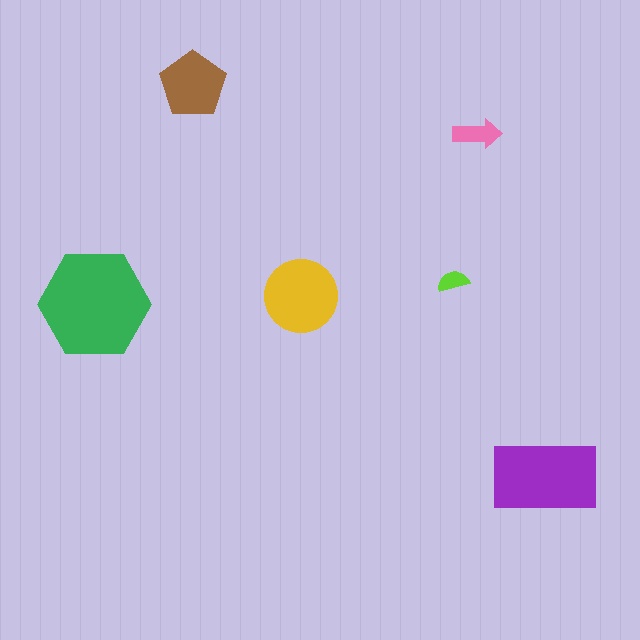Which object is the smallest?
The lime semicircle.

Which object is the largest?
The green hexagon.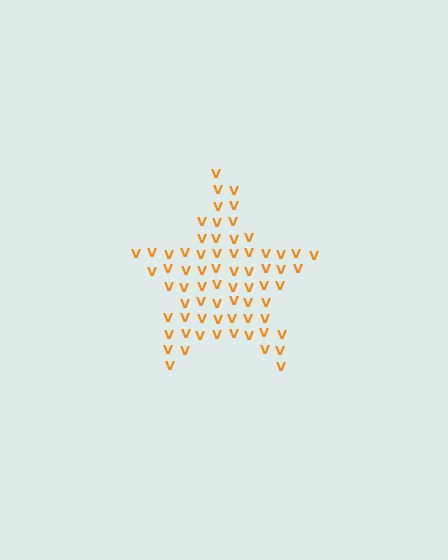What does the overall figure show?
The overall figure shows a star.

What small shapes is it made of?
It is made of small letter V's.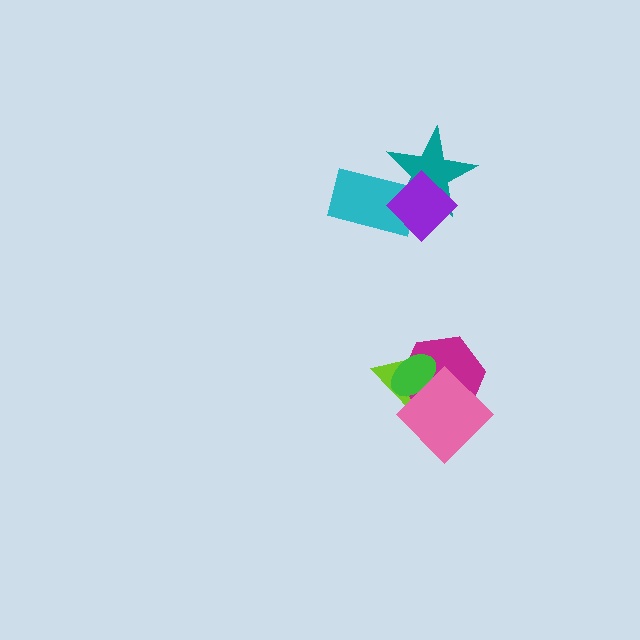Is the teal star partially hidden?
Yes, it is partially covered by another shape.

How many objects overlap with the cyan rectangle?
2 objects overlap with the cyan rectangle.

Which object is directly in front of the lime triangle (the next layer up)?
The magenta hexagon is directly in front of the lime triangle.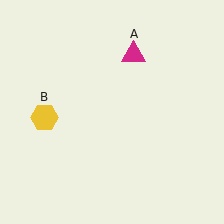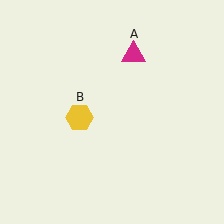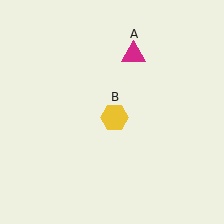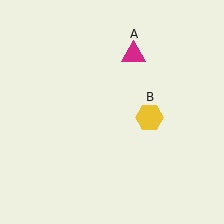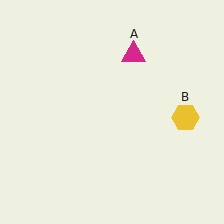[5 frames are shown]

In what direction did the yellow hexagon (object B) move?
The yellow hexagon (object B) moved right.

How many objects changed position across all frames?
1 object changed position: yellow hexagon (object B).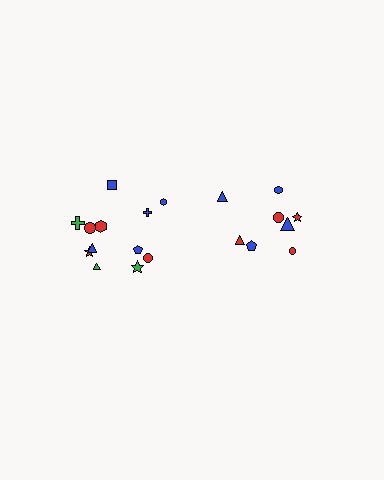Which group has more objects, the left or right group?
The left group.